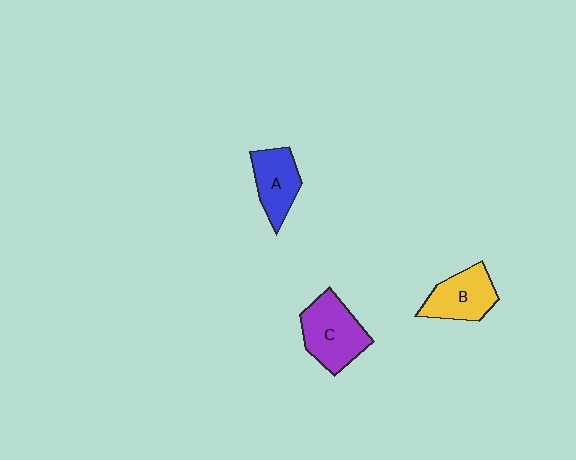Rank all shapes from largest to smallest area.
From largest to smallest: C (purple), B (yellow), A (blue).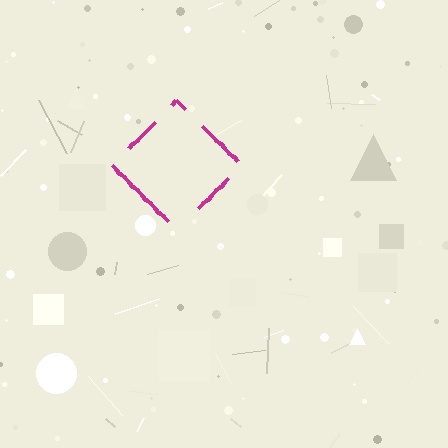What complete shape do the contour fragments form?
The contour fragments form a diamond.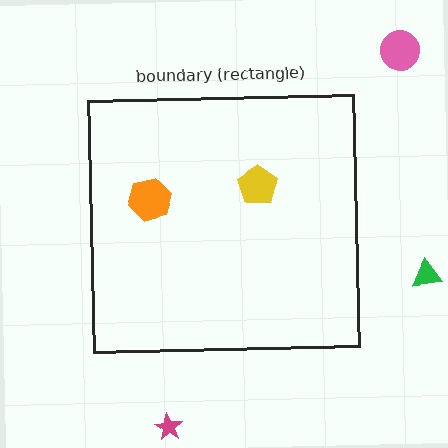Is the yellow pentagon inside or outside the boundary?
Inside.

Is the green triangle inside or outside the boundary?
Outside.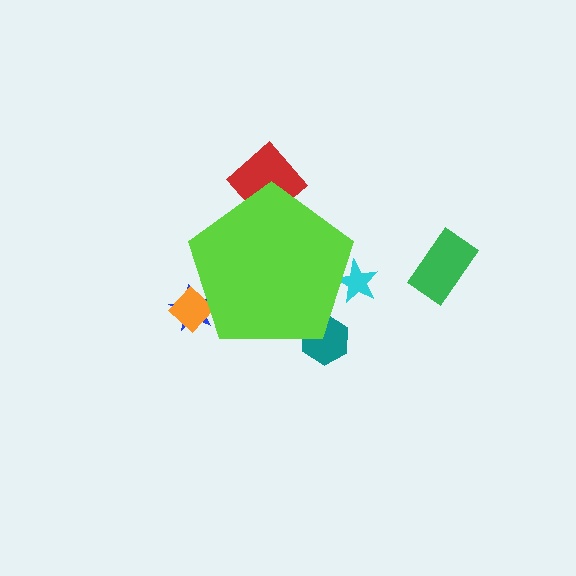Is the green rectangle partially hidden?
No, the green rectangle is fully visible.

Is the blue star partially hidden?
Yes, the blue star is partially hidden behind the lime pentagon.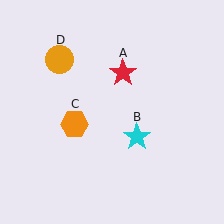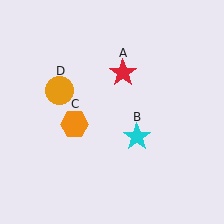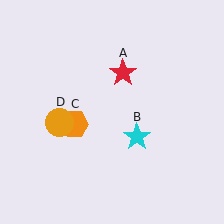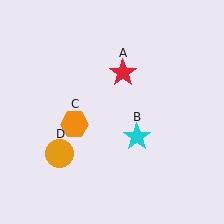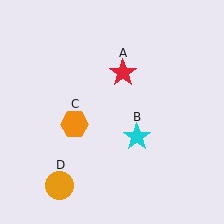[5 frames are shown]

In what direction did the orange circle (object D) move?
The orange circle (object D) moved down.